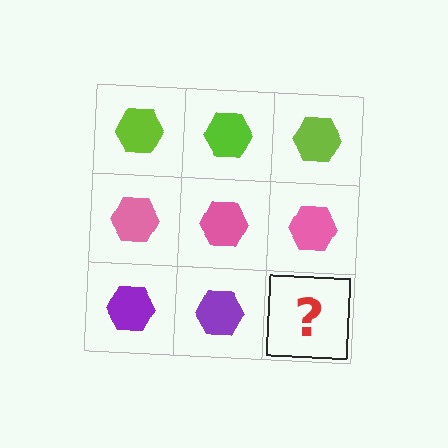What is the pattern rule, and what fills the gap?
The rule is that each row has a consistent color. The gap should be filled with a purple hexagon.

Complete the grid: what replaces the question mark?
The question mark should be replaced with a purple hexagon.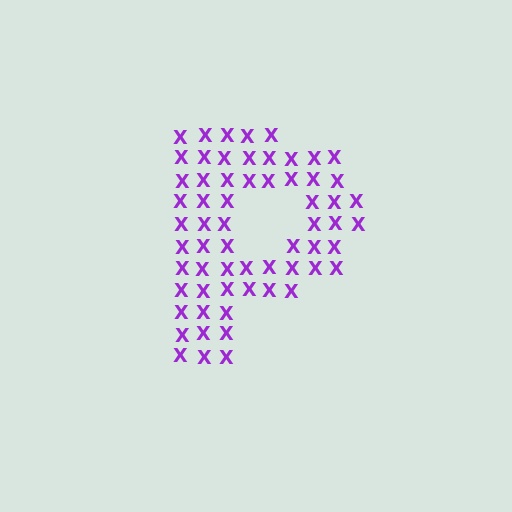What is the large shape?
The large shape is the letter P.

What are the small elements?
The small elements are letter X's.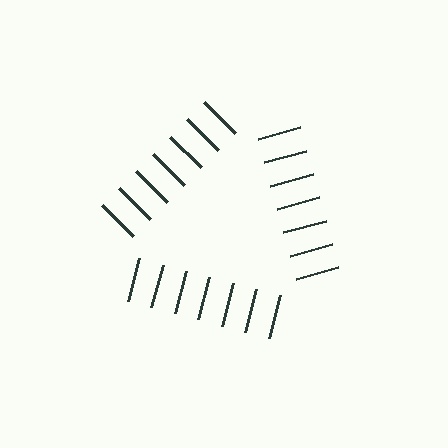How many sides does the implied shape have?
3 sides — the line-ends trace a triangle.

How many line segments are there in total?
21 — 7 along each of the 3 edges.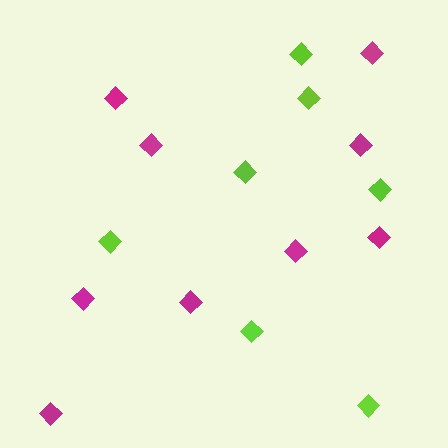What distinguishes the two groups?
There are 2 groups: one group of lime diamonds (7) and one group of magenta diamonds (9).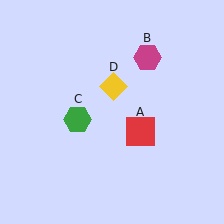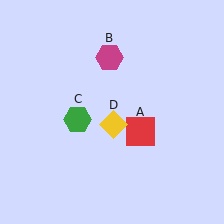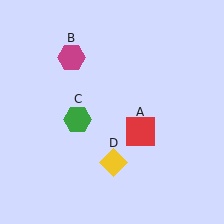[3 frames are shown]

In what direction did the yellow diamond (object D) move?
The yellow diamond (object D) moved down.